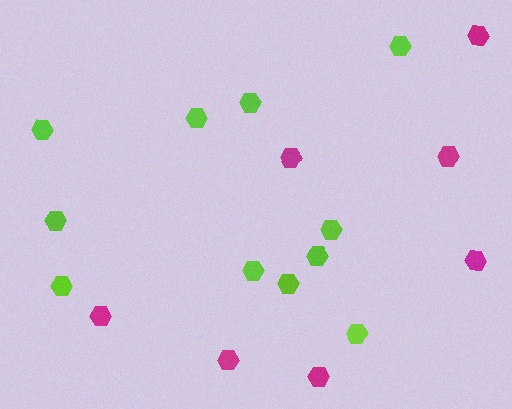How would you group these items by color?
There are 2 groups: one group of lime hexagons (11) and one group of magenta hexagons (7).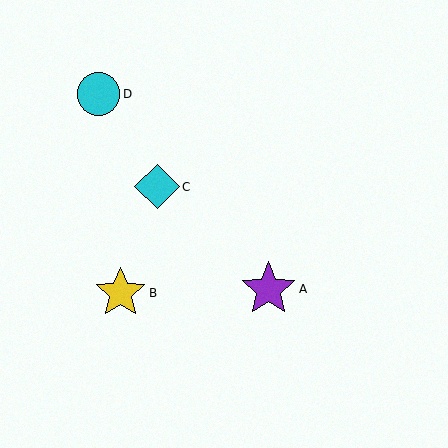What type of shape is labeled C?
Shape C is a cyan diamond.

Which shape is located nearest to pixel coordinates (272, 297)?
The purple star (labeled A) at (269, 289) is nearest to that location.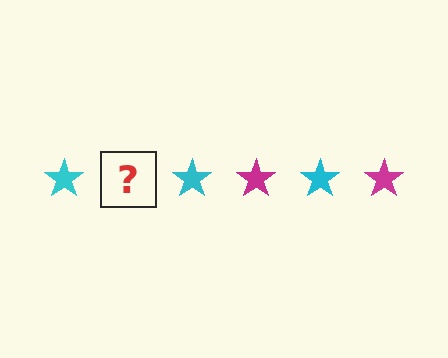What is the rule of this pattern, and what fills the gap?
The rule is that the pattern cycles through cyan, magenta stars. The gap should be filled with a magenta star.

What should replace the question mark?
The question mark should be replaced with a magenta star.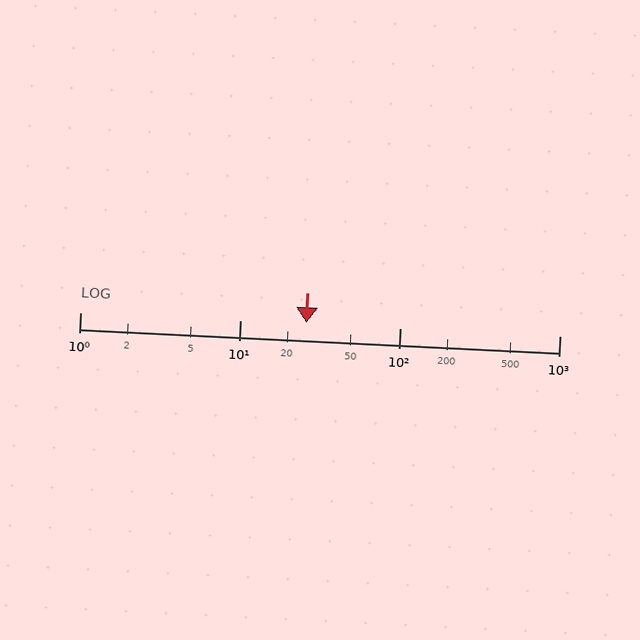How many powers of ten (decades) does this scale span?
The scale spans 3 decades, from 1 to 1000.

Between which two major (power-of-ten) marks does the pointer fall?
The pointer is between 10 and 100.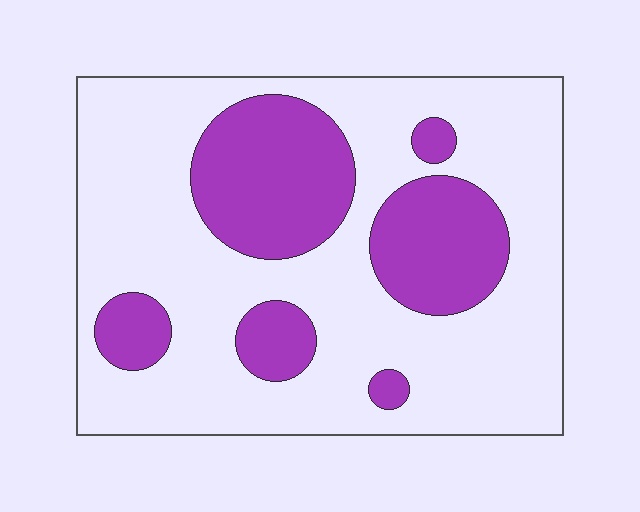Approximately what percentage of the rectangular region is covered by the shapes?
Approximately 30%.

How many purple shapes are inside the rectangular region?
6.